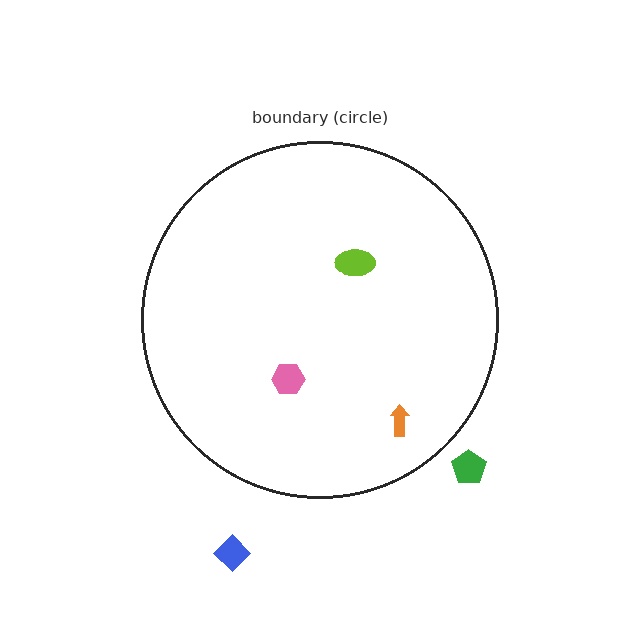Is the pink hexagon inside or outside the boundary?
Inside.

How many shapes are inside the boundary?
3 inside, 2 outside.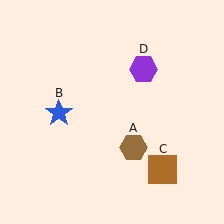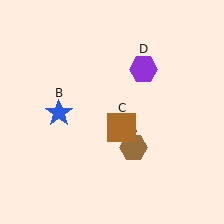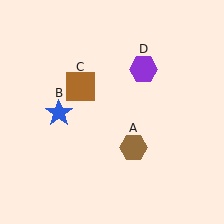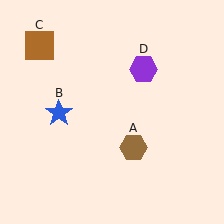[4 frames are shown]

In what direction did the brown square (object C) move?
The brown square (object C) moved up and to the left.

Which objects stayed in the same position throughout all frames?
Brown hexagon (object A) and blue star (object B) and purple hexagon (object D) remained stationary.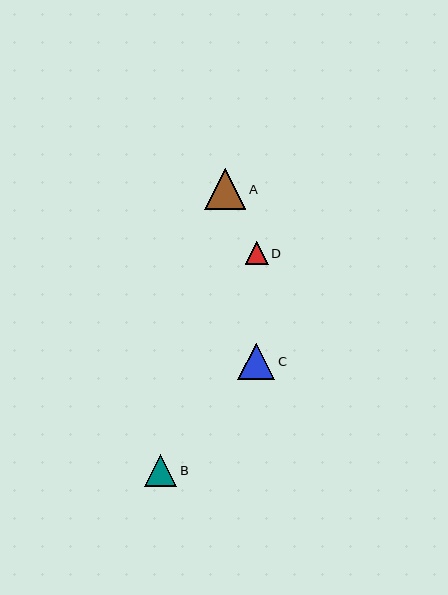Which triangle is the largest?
Triangle A is the largest with a size of approximately 41 pixels.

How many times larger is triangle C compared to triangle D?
Triangle C is approximately 1.6 times the size of triangle D.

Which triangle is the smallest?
Triangle D is the smallest with a size of approximately 23 pixels.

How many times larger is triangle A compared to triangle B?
Triangle A is approximately 1.3 times the size of triangle B.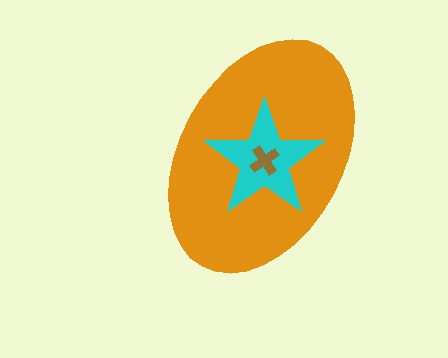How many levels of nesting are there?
3.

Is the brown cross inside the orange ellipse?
Yes.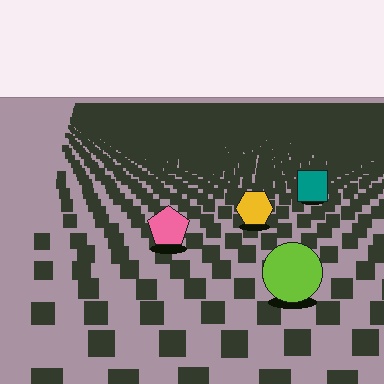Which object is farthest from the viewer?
The teal square is farthest from the viewer. It appears smaller and the ground texture around it is denser.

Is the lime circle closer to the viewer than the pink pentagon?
Yes. The lime circle is closer — you can tell from the texture gradient: the ground texture is coarser near it.